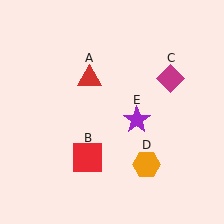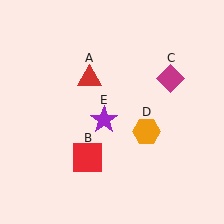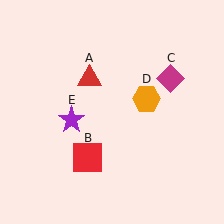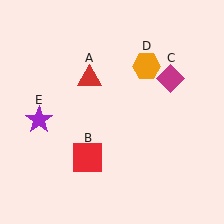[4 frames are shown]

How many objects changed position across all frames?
2 objects changed position: orange hexagon (object D), purple star (object E).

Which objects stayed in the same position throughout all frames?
Red triangle (object A) and red square (object B) and magenta diamond (object C) remained stationary.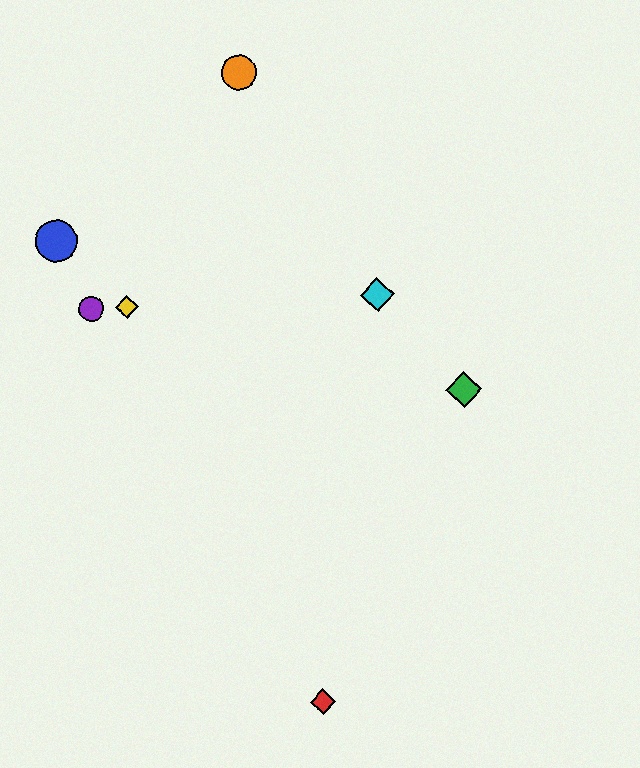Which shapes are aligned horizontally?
The yellow diamond, the purple circle, the cyan diamond are aligned horizontally.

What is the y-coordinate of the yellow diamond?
The yellow diamond is at y≈307.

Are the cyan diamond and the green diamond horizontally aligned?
No, the cyan diamond is at y≈295 and the green diamond is at y≈390.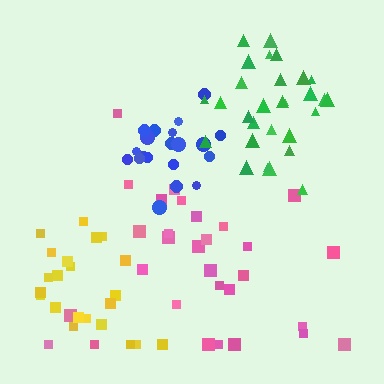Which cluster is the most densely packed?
Blue.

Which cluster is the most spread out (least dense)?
Pink.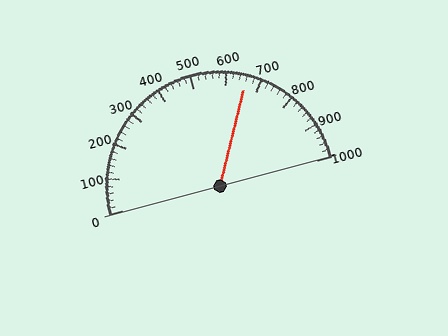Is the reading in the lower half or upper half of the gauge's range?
The reading is in the upper half of the range (0 to 1000).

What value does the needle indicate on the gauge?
The needle indicates approximately 660.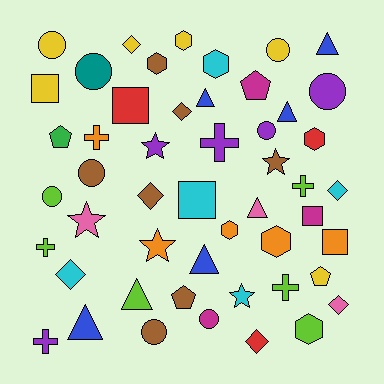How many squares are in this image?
There are 5 squares.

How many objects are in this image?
There are 50 objects.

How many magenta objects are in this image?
There are 3 magenta objects.